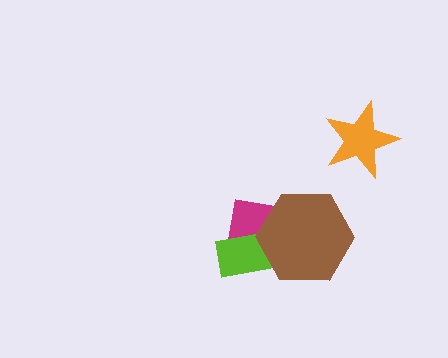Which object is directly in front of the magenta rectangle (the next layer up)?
The lime rectangle is directly in front of the magenta rectangle.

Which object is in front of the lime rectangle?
The brown hexagon is in front of the lime rectangle.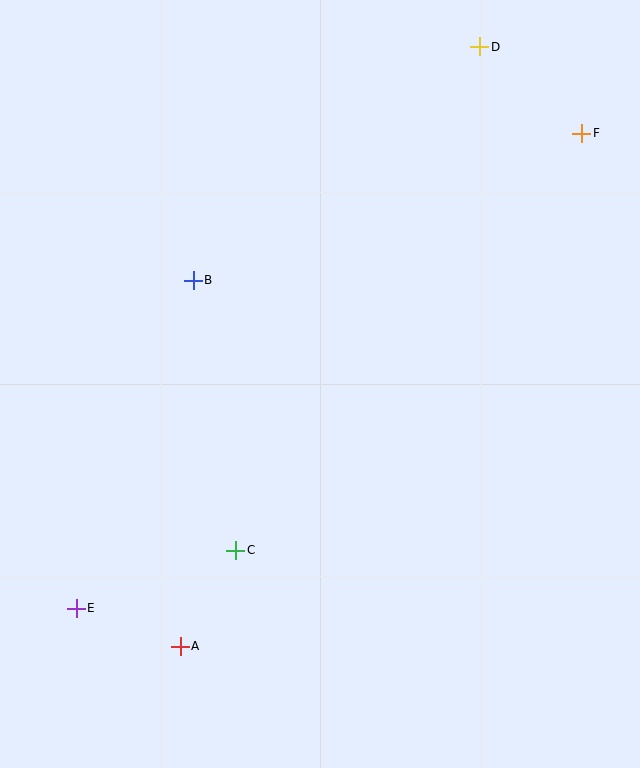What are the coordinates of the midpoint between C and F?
The midpoint between C and F is at (409, 342).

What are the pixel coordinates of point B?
Point B is at (193, 280).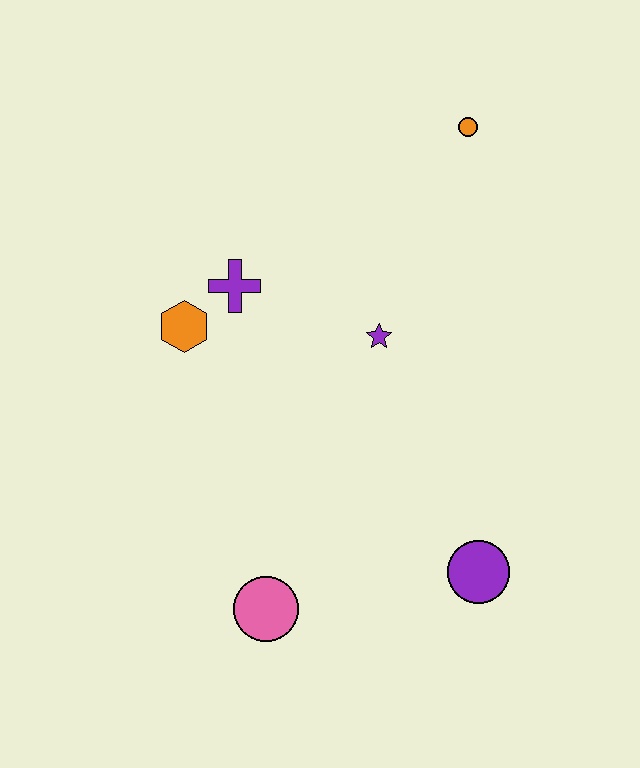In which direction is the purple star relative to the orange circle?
The purple star is below the orange circle.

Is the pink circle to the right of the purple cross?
Yes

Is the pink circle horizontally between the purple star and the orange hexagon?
Yes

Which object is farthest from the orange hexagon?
The purple circle is farthest from the orange hexagon.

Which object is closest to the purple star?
The purple cross is closest to the purple star.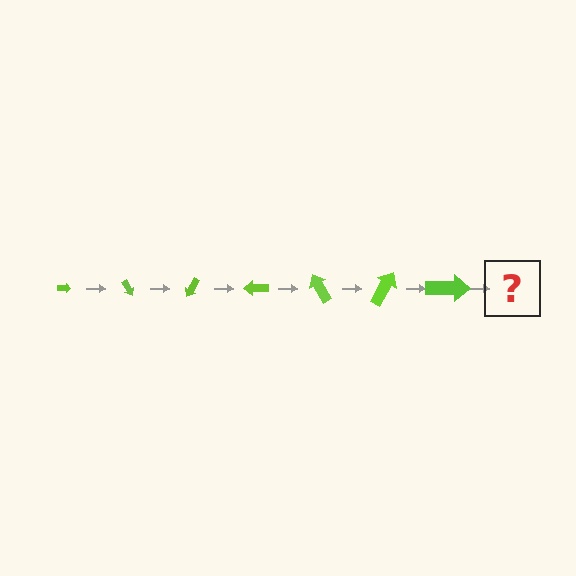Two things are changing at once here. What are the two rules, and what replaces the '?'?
The two rules are that the arrow grows larger each step and it rotates 60 degrees each step. The '?' should be an arrow, larger than the previous one and rotated 420 degrees from the start.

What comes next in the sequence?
The next element should be an arrow, larger than the previous one and rotated 420 degrees from the start.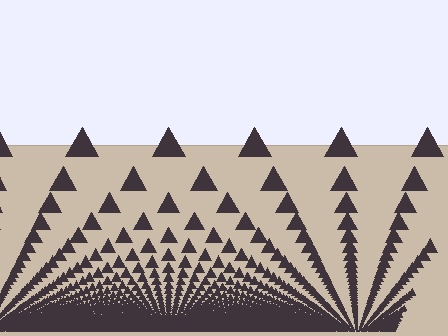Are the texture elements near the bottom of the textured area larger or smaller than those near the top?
Smaller. The gradient is inverted — elements near the bottom are smaller and denser.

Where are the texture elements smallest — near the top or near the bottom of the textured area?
Near the bottom.